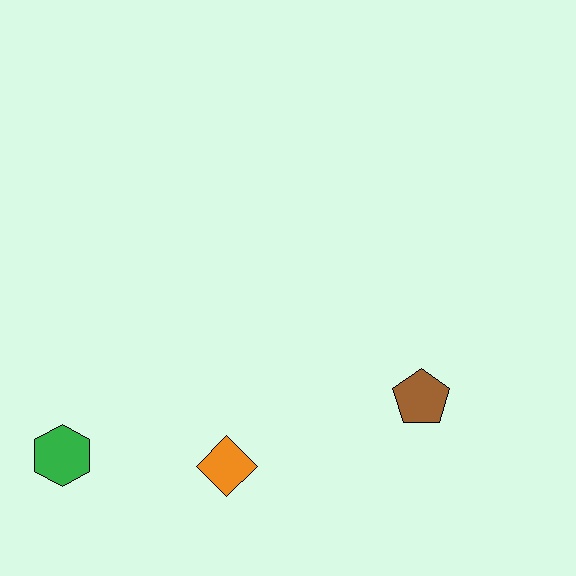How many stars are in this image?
There are no stars.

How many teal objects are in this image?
There are no teal objects.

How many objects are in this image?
There are 3 objects.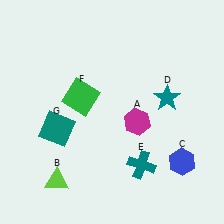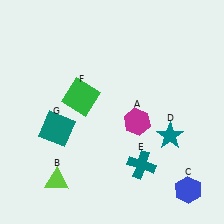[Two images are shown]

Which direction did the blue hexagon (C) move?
The blue hexagon (C) moved down.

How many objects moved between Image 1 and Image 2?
2 objects moved between the two images.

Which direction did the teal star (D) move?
The teal star (D) moved down.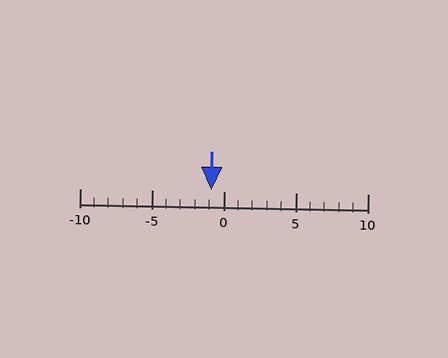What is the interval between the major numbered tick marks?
The major tick marks are spaced 5 units apart.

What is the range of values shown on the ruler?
The ruler shows values from -10 to 10.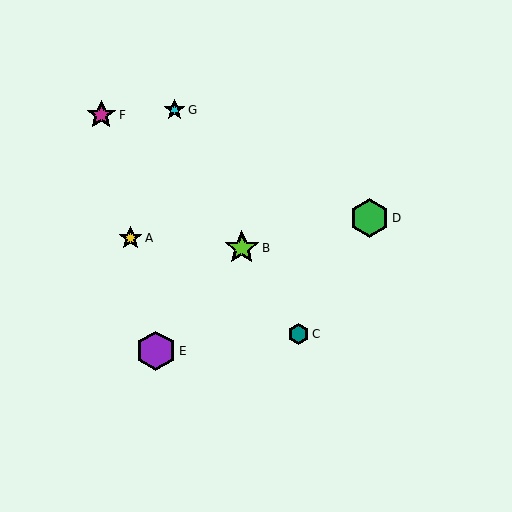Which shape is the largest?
The purple hexagon (labeled E) is the largest.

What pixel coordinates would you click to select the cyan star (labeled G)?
Click at (175, 110) to select the cyan star G.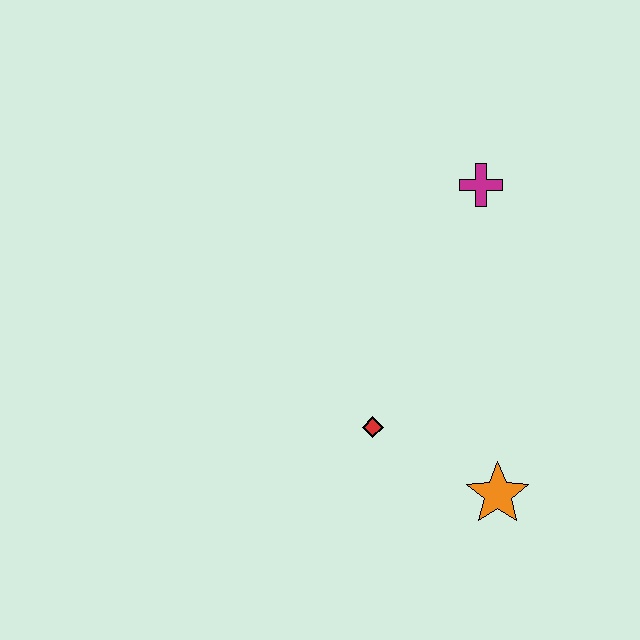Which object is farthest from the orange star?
The magenta cross is farthest from the orange star.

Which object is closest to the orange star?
The red diamond is closest to the orange star.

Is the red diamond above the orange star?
Yes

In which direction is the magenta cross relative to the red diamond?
The magenta cross is above the red diamond.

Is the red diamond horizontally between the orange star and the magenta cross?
No